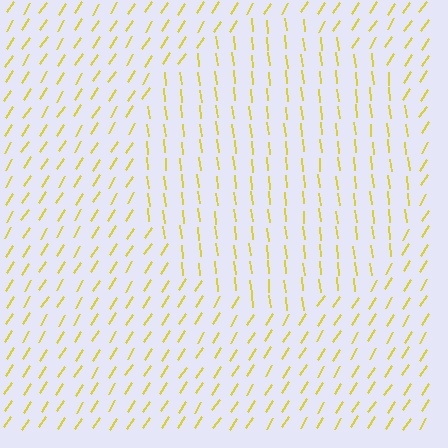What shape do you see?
I see a circle.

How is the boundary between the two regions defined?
The boundary is defined purely by a change in line orientation (approximately 39 degrees difference). All lines are the same color and thickness.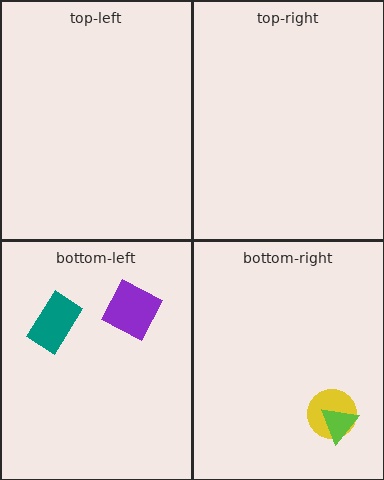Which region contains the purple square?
The bottom-left region.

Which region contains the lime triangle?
The bottom-right region.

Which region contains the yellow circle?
The bottom-right region.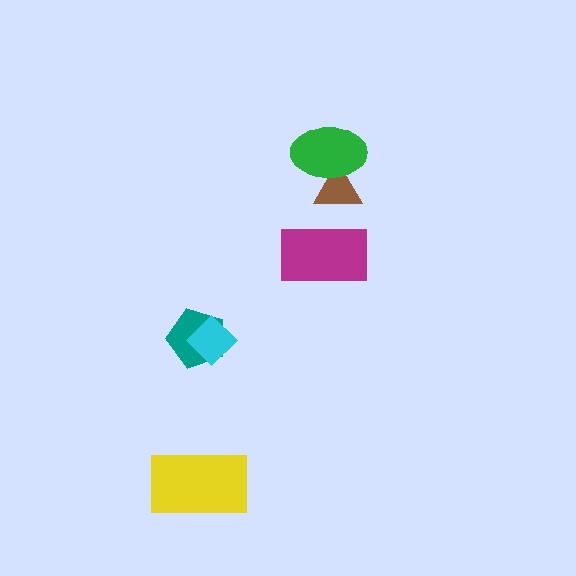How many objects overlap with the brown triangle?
1 object overlaps with the brown triangle.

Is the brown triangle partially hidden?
Yes, it is partially covered by another shape.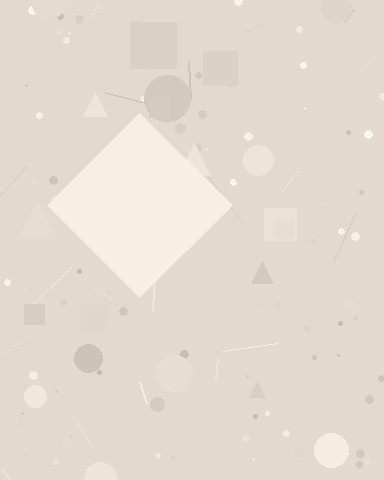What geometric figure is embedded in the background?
A diamond is embedded in the background.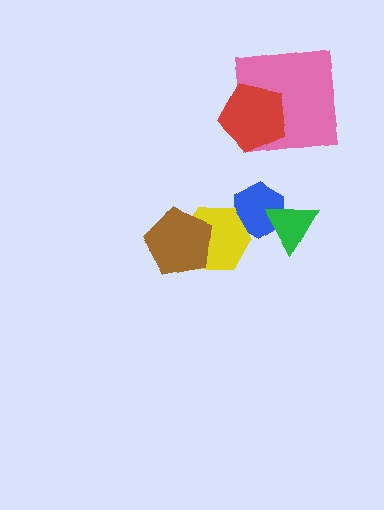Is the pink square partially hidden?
Yes, it is partially covered by another shape.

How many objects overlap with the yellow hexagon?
2 objects overlap with the yellow hexagon.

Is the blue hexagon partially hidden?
Yes, it is partially covered by another shape.